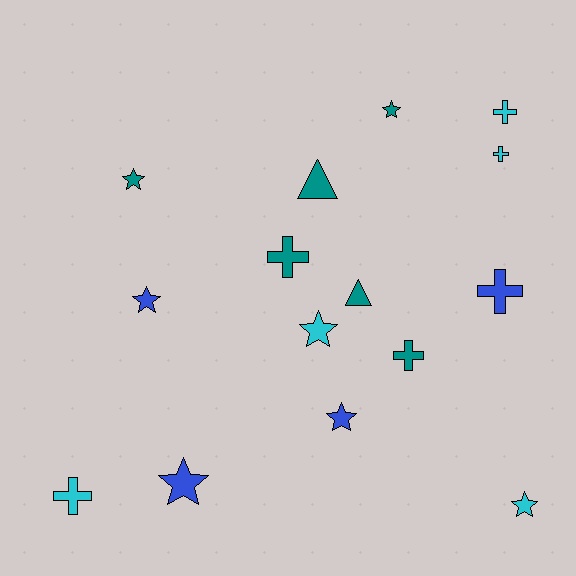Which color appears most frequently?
Teal, with 6 objects.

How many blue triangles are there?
There are no blue triangles.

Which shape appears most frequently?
Star, with 7 objects.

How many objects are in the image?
There are 15 objects.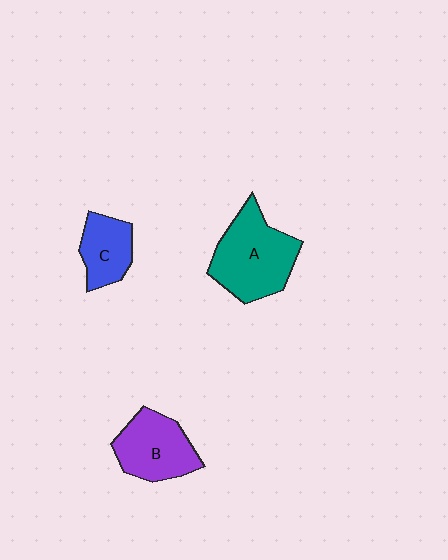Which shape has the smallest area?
Shape C (blue).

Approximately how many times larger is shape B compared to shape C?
Approximately 1.4 times.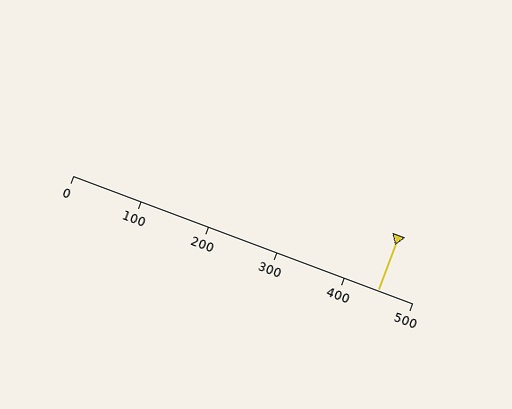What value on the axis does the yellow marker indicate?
The marker indicates approximately 450.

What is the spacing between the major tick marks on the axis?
The major ticks are spaced 100 apart.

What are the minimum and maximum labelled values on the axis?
The axis runs from 0 to 500.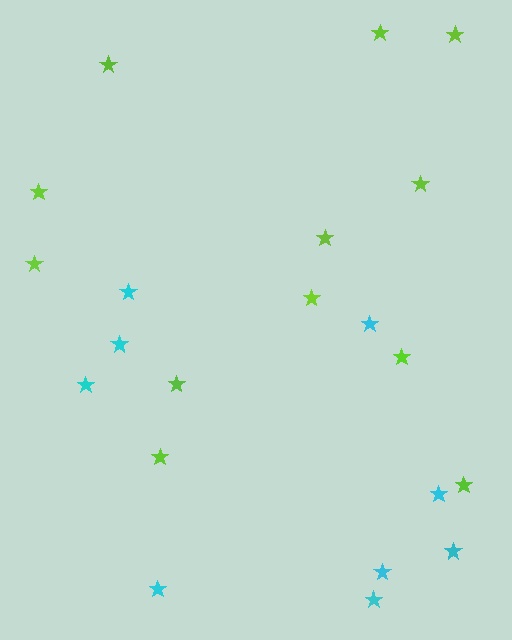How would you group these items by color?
There are 2 groups: one group of lime stars (12) and one group of cyan stars (9).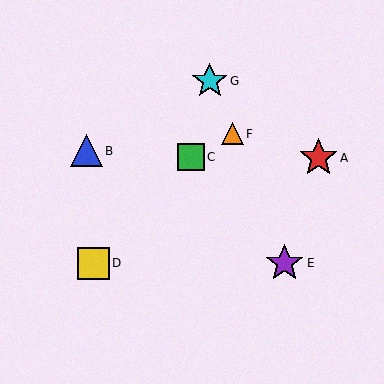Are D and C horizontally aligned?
No, D is at y≈263 and C is at y≈157.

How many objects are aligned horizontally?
2 objects (D, E) are aligned horizontally.